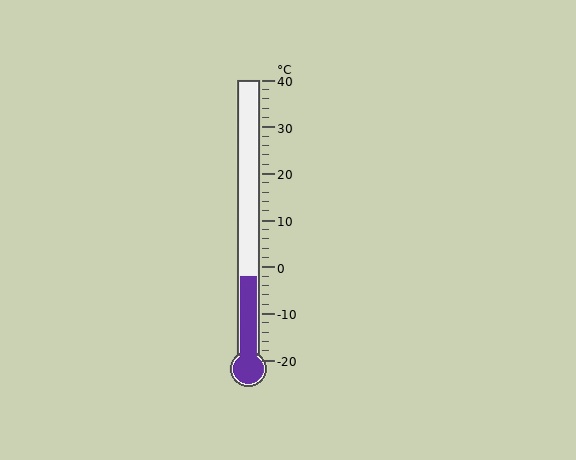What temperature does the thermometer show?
The thermometer shows approximately -2°C.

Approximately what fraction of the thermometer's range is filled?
The thermometer is filled to approximately 30% of its range.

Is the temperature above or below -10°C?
The temperature is above -10°C.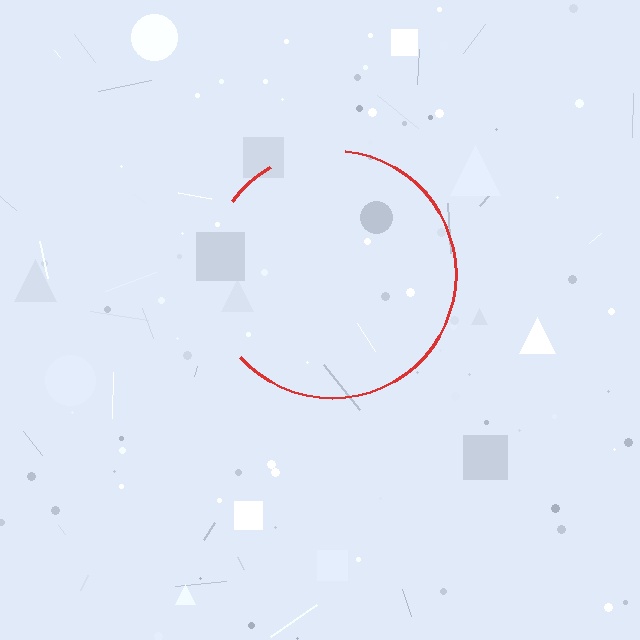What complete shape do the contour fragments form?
The contour fragments form a circle.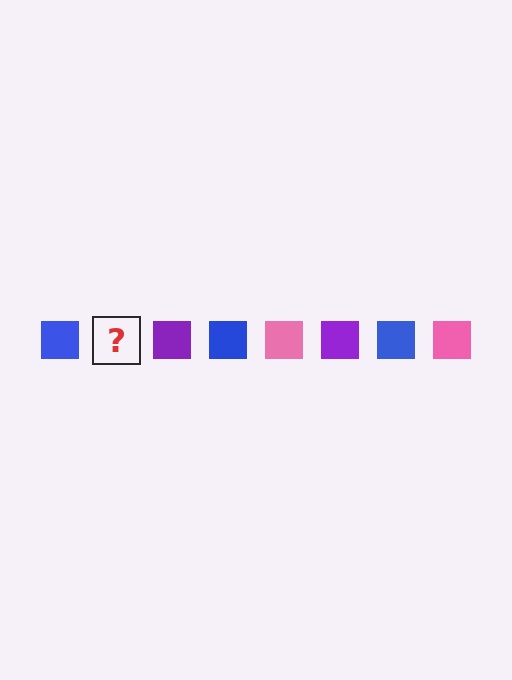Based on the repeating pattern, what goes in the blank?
The blank should be a pink square.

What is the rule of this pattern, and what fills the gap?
The rule is that the pattern cycles through blue, pink, purple squares. The gap should be filled with a pink square.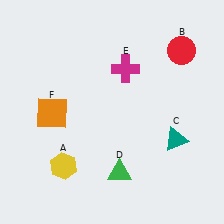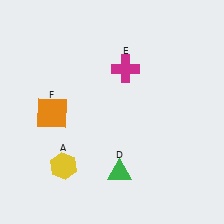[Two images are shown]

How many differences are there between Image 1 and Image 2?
There are 2 differences between the two images.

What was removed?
The red circle (B), the teal triangle (C) were removed in Image 2.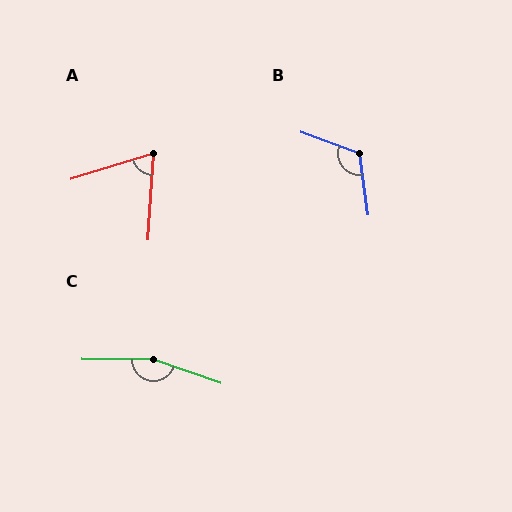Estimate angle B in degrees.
Approximately 119 degrees.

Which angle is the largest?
C, at approximately 162 degrees.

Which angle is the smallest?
A, at approximately 69 degrees.